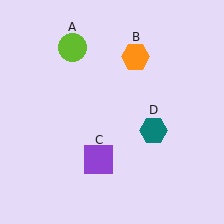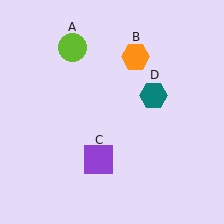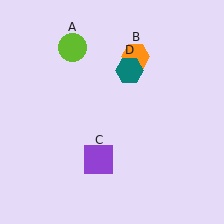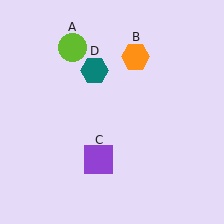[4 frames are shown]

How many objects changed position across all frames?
1 object changed position: teal hexagon (object D).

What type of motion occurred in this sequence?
The teal hexagon (object D) rotated counterclockwise around the center of the scene.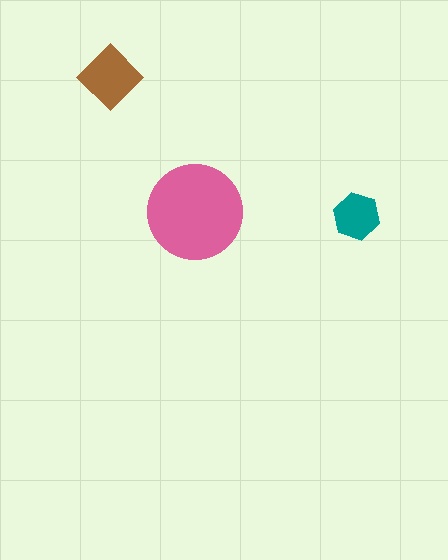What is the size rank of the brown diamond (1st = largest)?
2nd.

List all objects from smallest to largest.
The teal hexagon, the brown diamond, the pink circle.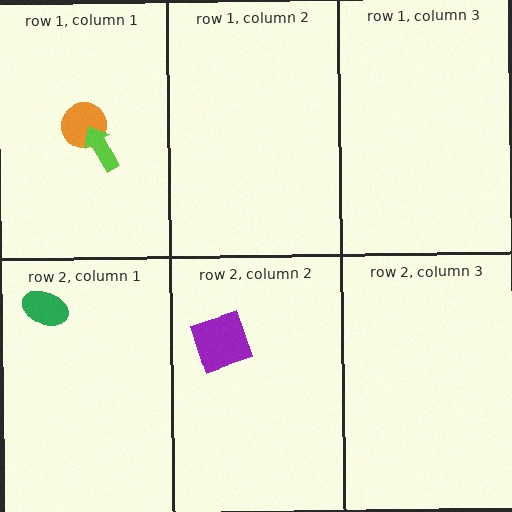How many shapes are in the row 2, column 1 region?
1.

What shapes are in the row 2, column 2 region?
The purple square.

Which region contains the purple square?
The row 2, column 2 region.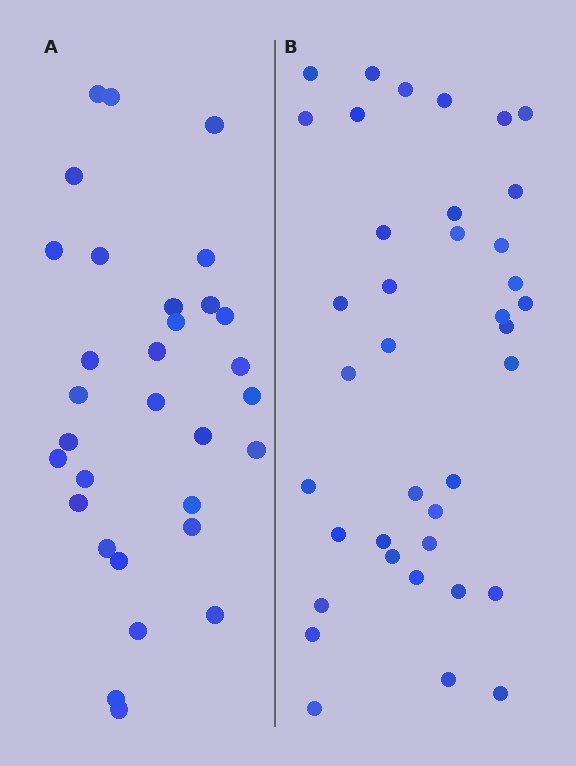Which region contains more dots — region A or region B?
Region B (the right region) has more dots.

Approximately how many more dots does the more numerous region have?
Region B has roughly 8 or so more dots than region A.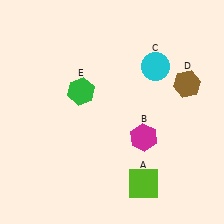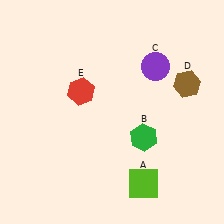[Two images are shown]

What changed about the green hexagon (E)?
In Image 1, E is green. In Image 2, it changed to red.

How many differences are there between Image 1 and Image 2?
There are 3 differences between the two images.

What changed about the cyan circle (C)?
In Image 1, C is cyan. In Image 2, it changed to purple.